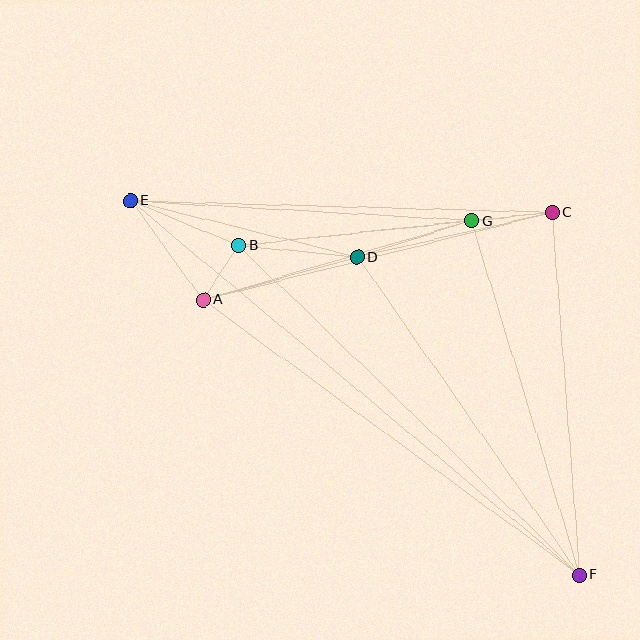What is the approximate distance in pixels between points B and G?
The distance between B and G is approximately 234 pixels.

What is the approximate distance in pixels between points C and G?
The distance between C and G is approximately 81 pixels.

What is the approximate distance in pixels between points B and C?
The distance between B and C is approximately 315 pixels.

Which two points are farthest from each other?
Points E and F are farthest from each other.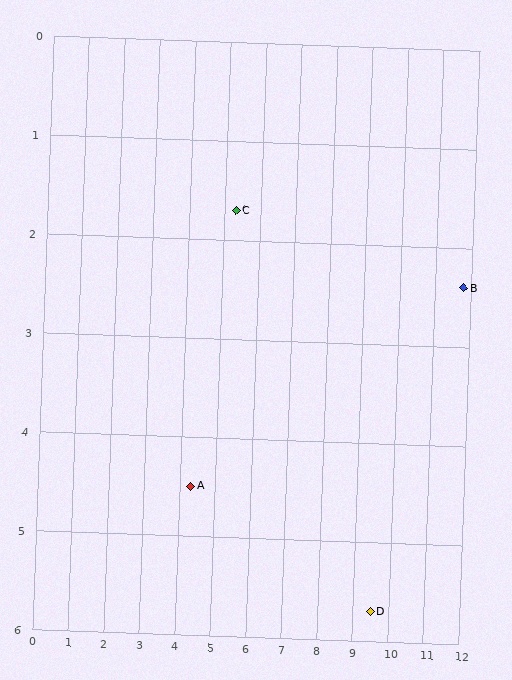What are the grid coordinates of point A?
Point A is at approximately (4.3, 4.5).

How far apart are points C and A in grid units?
Points C and A are about 3.0 grid units apart.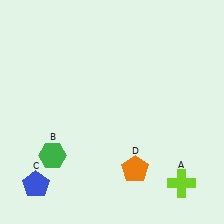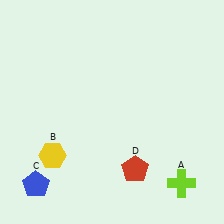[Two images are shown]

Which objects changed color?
B changed from green to yellow. D changed from orange to red.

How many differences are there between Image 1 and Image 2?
There are 2 differences between the two images.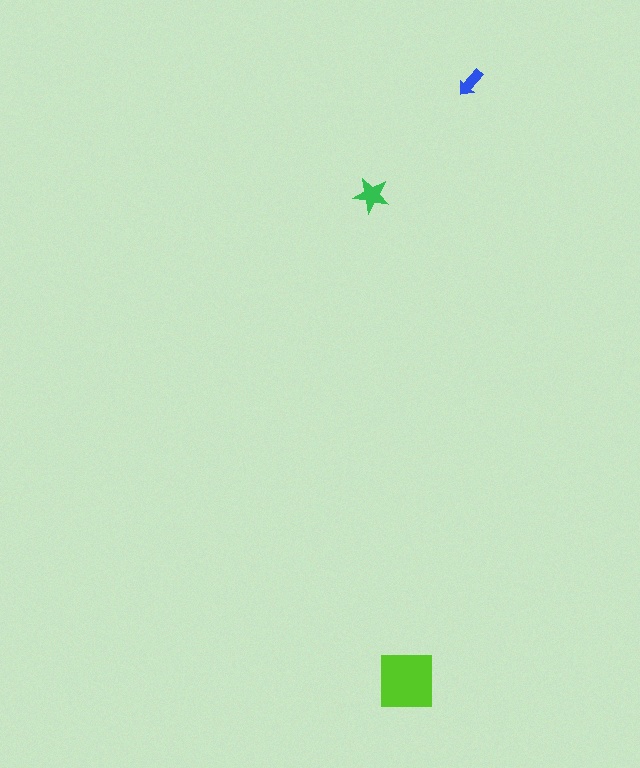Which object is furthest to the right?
The blue arrow is rightmost.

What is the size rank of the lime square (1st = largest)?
1st.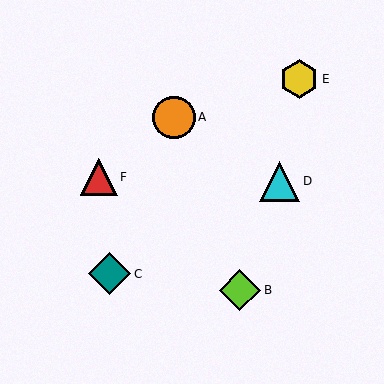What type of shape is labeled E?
Shape E is a yellow hexagon.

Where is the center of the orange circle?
The center of the orange circle is at (174, 117).